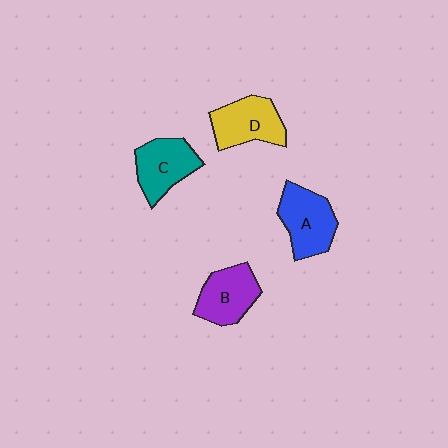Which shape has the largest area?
Shape A (blue).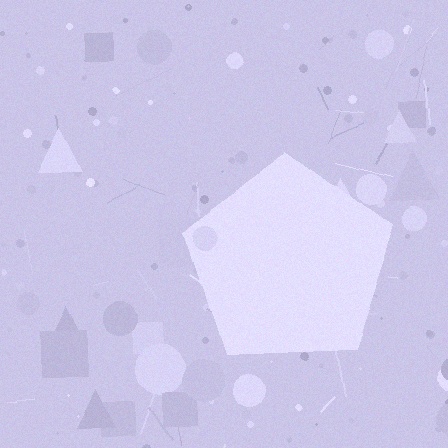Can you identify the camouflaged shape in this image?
The camouflaged shape is a pentagon.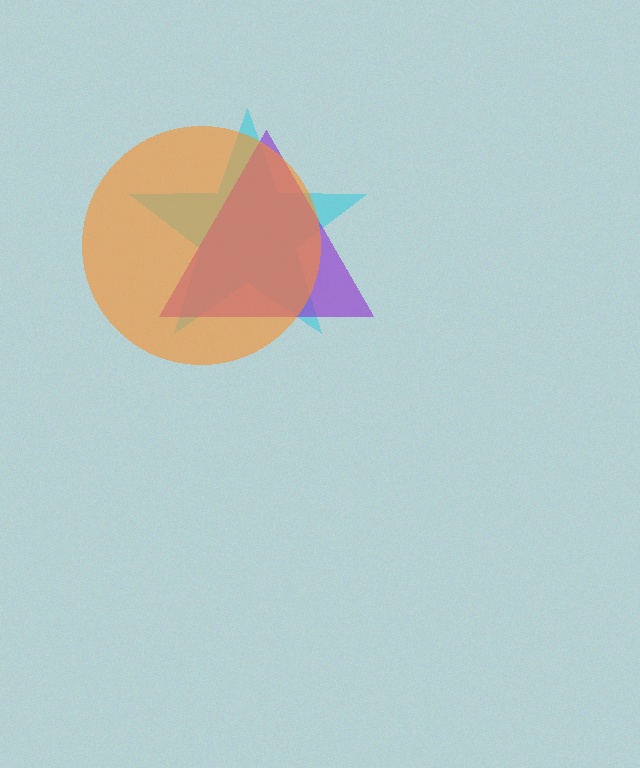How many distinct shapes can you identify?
There are 3 distinct shapes: a cyan star, a purple triangle, an orange circle.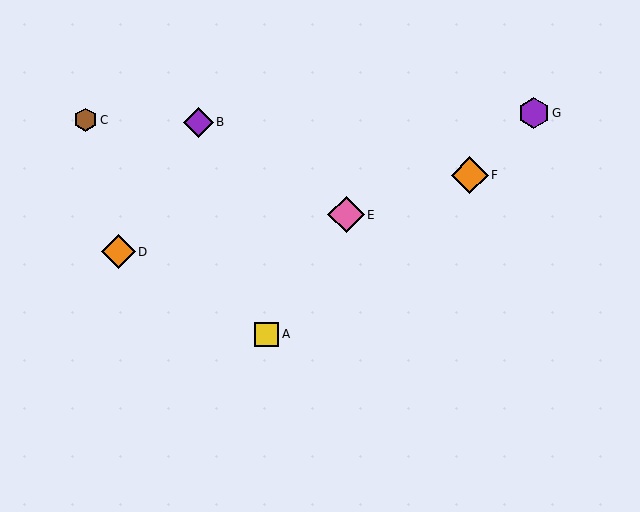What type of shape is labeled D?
Shape D is an orange diamond.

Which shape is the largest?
The orange diamond (labeled F) is the largest.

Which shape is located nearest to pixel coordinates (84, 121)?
The brown hexagon (labeled C) at (85, 120) is nearest to that location.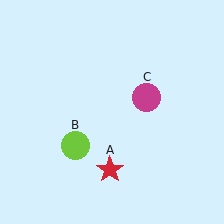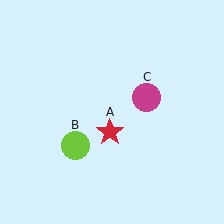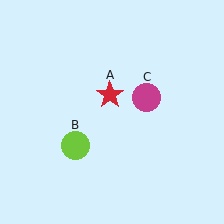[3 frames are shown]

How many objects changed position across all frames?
1 object changed position: red star (object A).